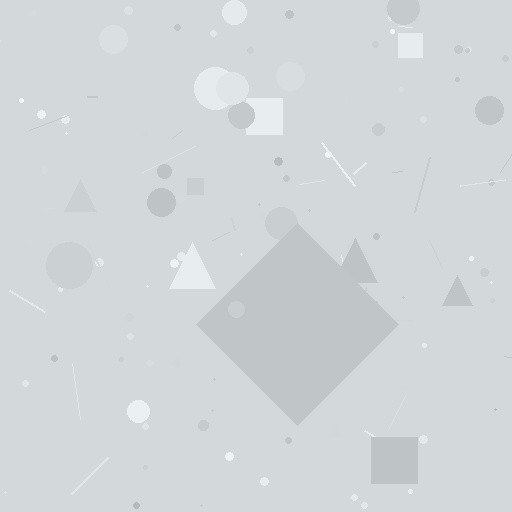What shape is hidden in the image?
A diamond is hidden in the image.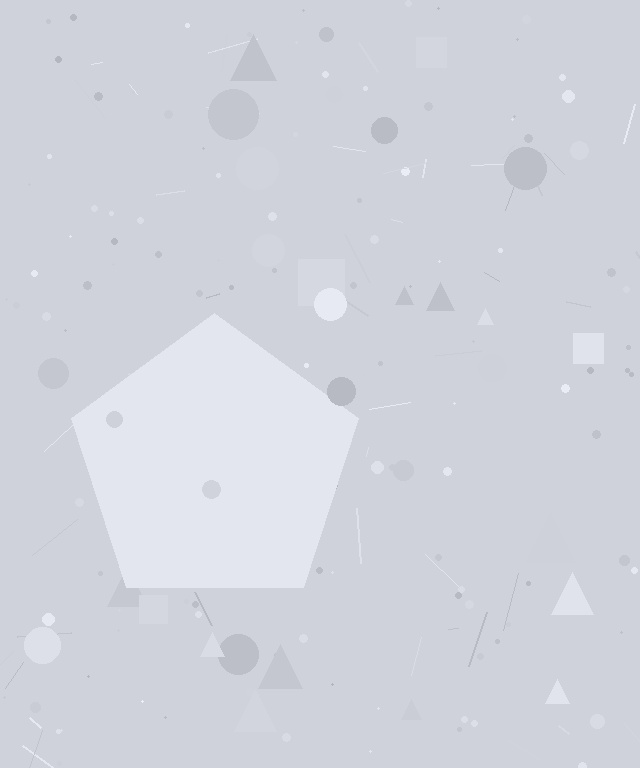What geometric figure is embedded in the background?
A pentagon is embedded in the background.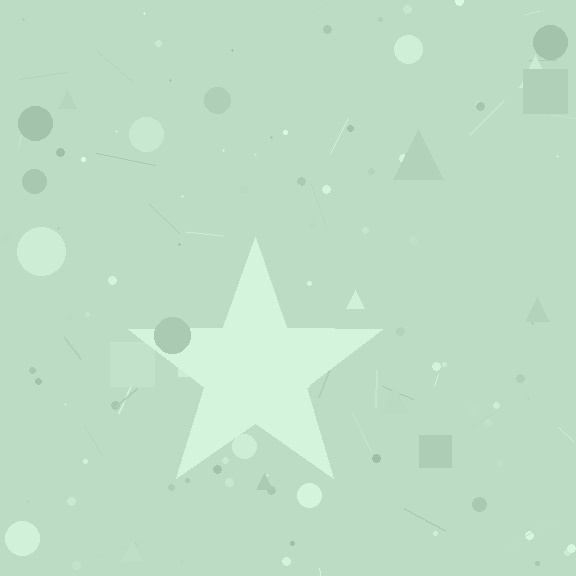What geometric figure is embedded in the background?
A star is embedded in the background.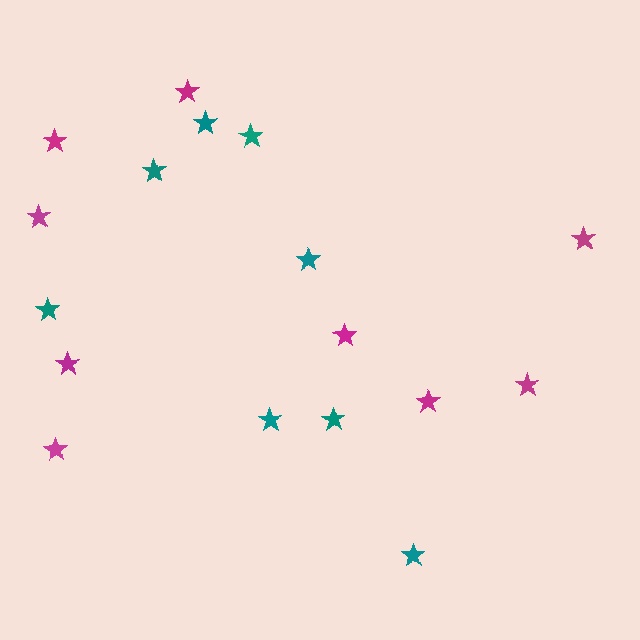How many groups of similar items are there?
There are 2 groups: one group of teal stars (8) and one group of magenta stars (9).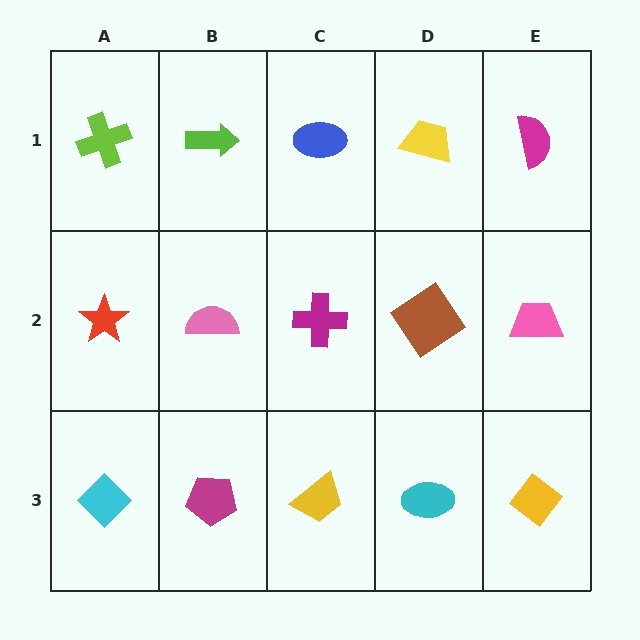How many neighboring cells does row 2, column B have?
4.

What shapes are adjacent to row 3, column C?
A magenta cross (row 2, column C), a magenta pentagon (row 3, column B), a cyan ellipse (row 3, column D).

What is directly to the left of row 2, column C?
A pink semicircle.